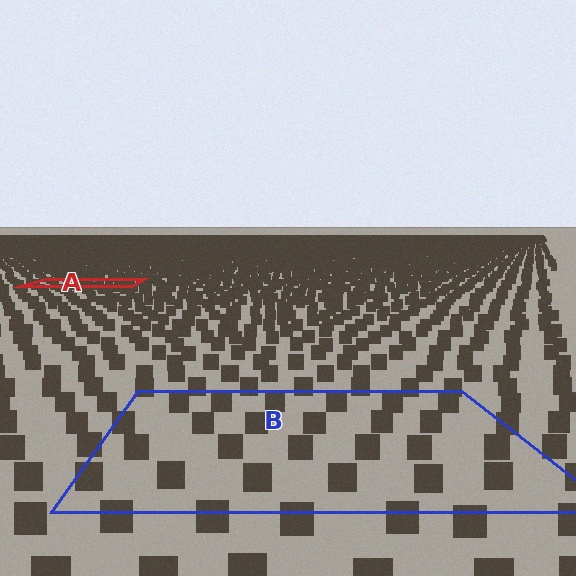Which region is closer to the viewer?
Region B is closer. The texture elements there are larger and more spread out.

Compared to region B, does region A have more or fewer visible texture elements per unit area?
Region A has more texture elements per unit area — they are packed more densely because it is farther away.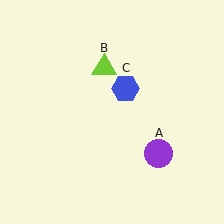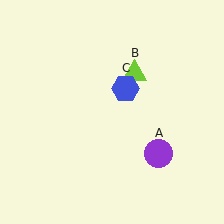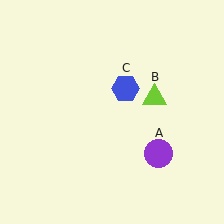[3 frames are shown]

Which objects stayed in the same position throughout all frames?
Purple circle (object A) and blue hexagon (object C) remained stationary.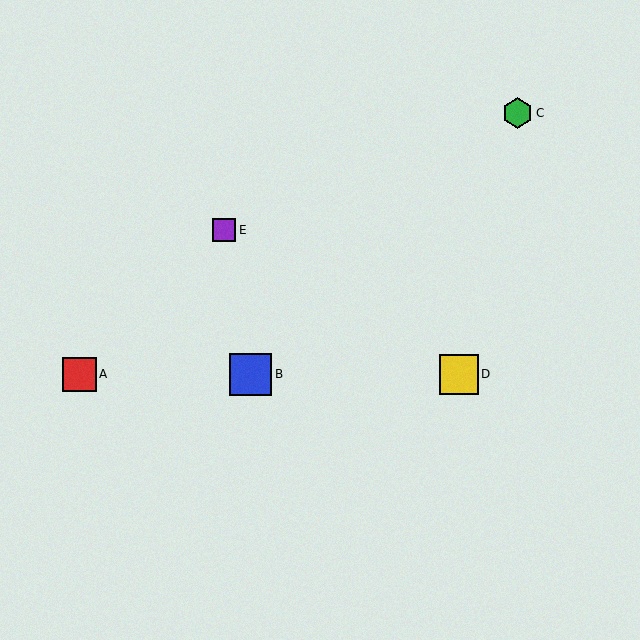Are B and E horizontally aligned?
No, B is at y≈374 and E is at y≈230.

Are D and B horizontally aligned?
Yes, both are at y≈374.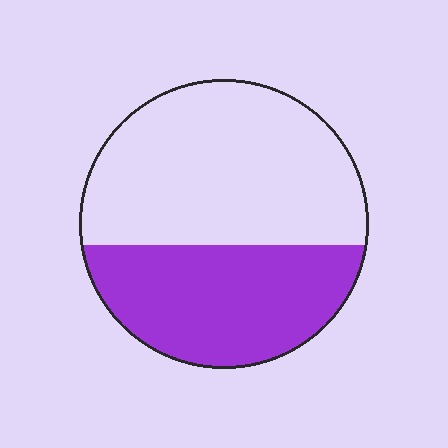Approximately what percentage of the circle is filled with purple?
Approximately 40%.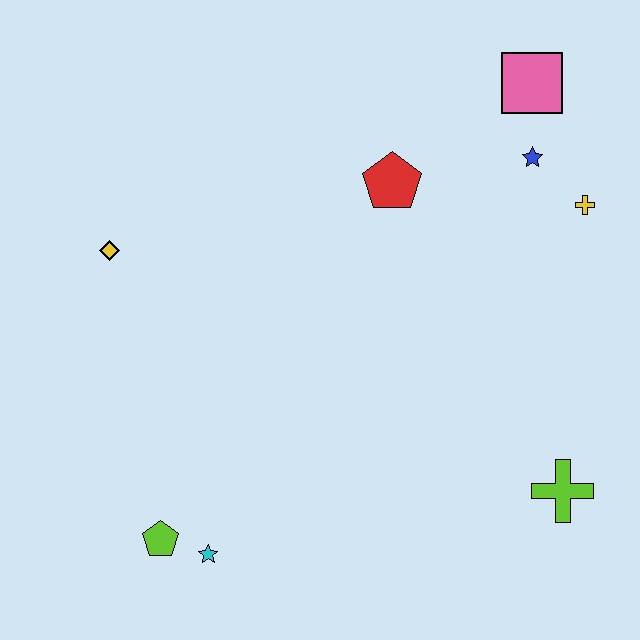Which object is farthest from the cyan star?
The pink square is farthest from the cyan star.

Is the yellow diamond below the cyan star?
No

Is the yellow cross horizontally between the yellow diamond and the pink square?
No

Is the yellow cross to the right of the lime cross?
Yes